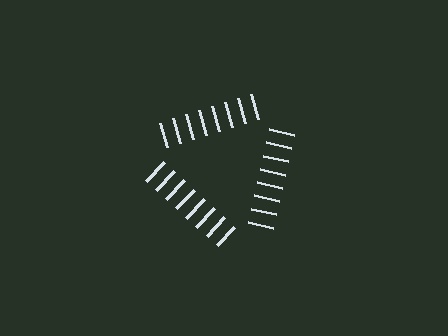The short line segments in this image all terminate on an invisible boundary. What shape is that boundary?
An illusory triangle — the line segments terminate on its edges but no continuous stroke is drawn.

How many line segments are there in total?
24 — 8 along each of the 3 edges.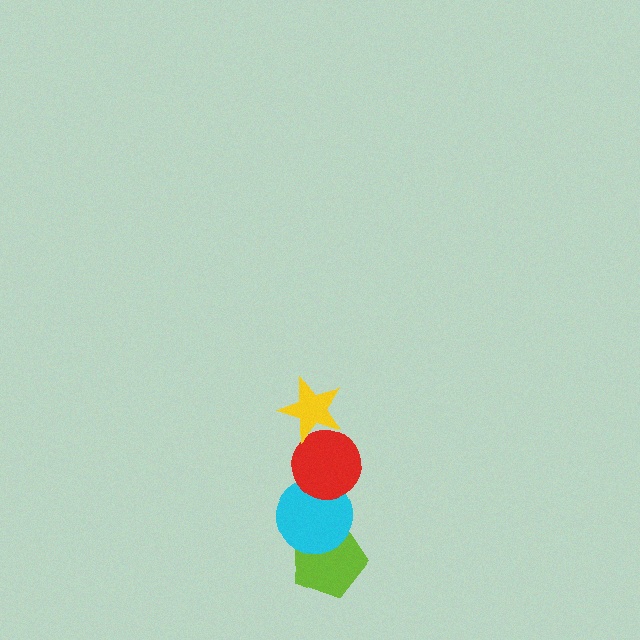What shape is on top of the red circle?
The yellow star is on top of the red circle.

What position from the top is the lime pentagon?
The lime pentagon is 4th from the top.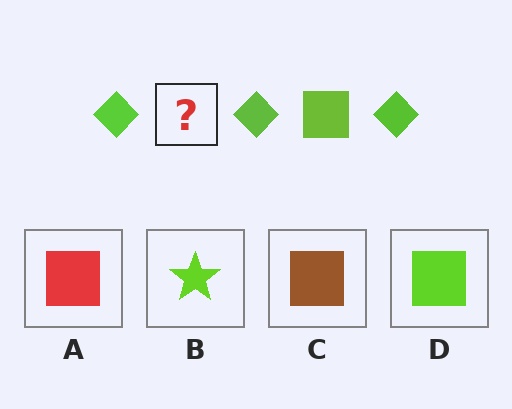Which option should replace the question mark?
Option D.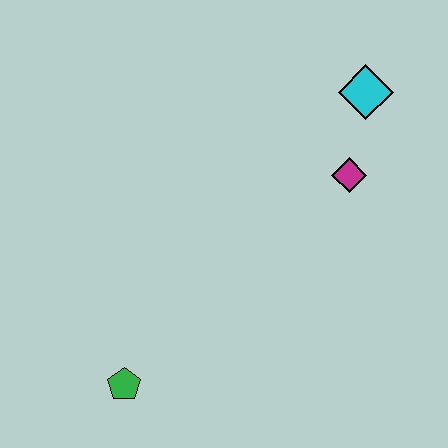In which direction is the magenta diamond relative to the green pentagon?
The magenta diamond is to the right of the green pentagon.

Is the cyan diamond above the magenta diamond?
Yes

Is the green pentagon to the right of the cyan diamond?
No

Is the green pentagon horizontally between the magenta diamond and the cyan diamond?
No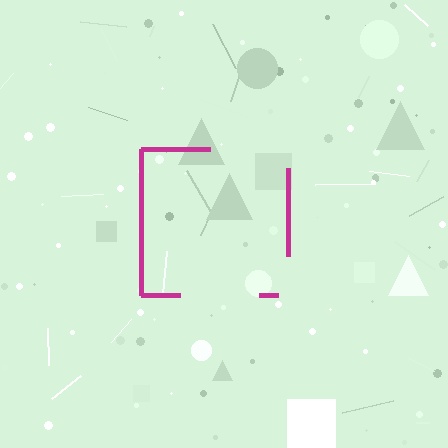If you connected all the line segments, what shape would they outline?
They would outline a square.